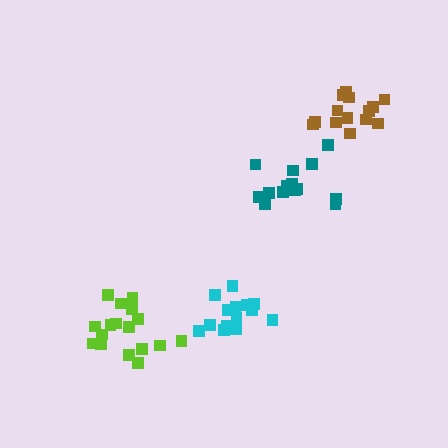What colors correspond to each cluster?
The clusters are colored: teal, cyan, lime, brown.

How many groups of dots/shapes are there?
There are 4 groups.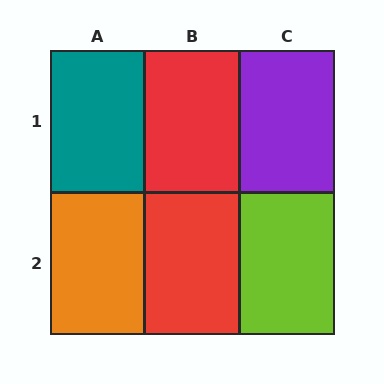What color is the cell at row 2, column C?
Lime.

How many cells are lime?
1 cell is lime.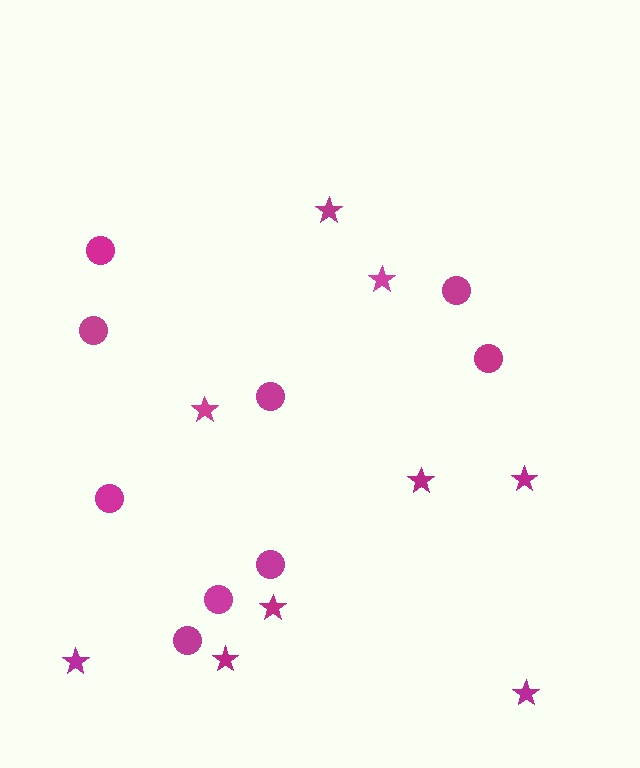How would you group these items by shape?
There are 2 groups: one group of circles (9) and one group of stars (9).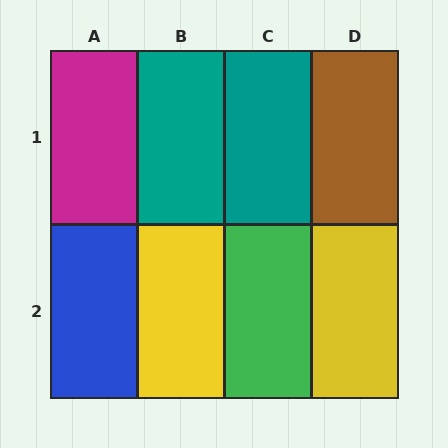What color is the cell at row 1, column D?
Brown.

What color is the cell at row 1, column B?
Teal.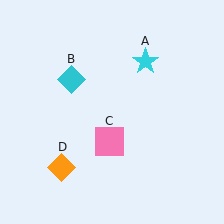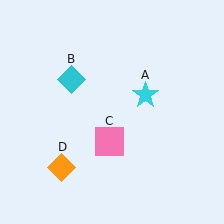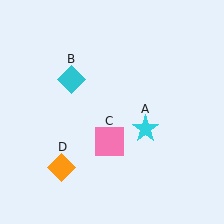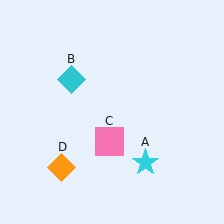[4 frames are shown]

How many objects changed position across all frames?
1 object changed position: cyan star (object A).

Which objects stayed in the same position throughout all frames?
Cyan diamond (object B) and pink square (object C) and orange diamond (object D) remained stationary.